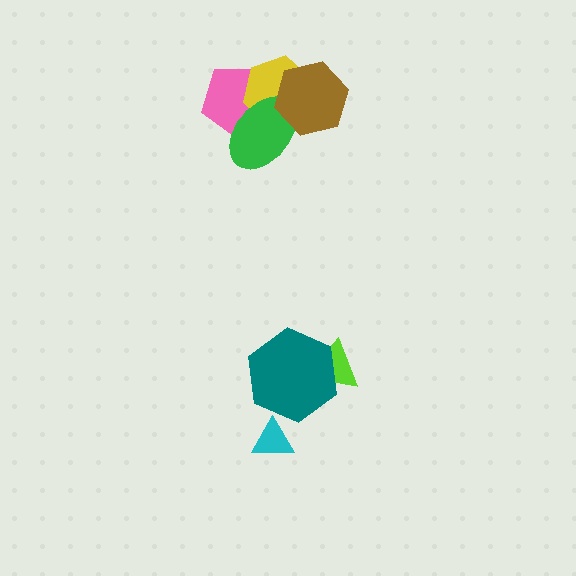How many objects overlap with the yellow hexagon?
3 objects overlap with the yellow hexagon.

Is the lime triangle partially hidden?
Yes, it is partially covered by another shape.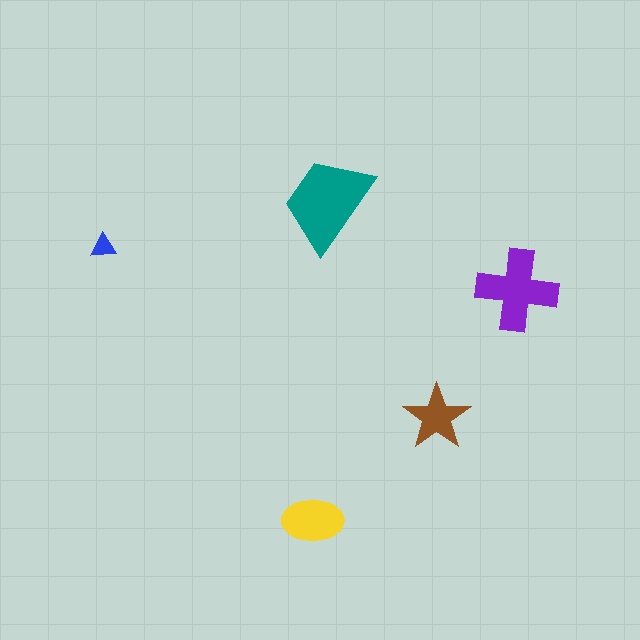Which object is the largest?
The teal trapezoid.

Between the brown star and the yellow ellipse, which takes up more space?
The yellow ellipse.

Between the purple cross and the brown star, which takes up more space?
The purple cross.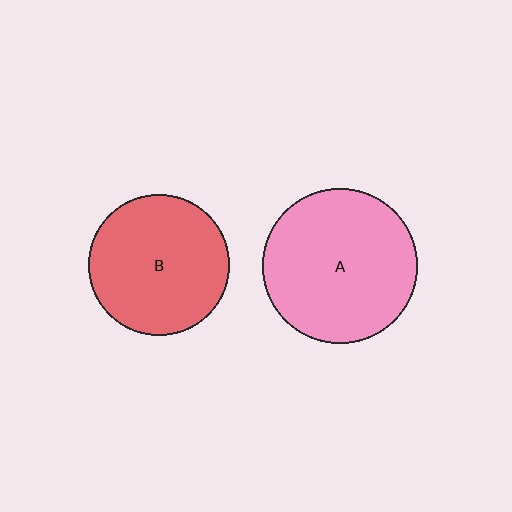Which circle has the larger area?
Circle A (pink).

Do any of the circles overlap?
No, none of the circles overlap.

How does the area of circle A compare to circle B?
Approximately 1.2 times.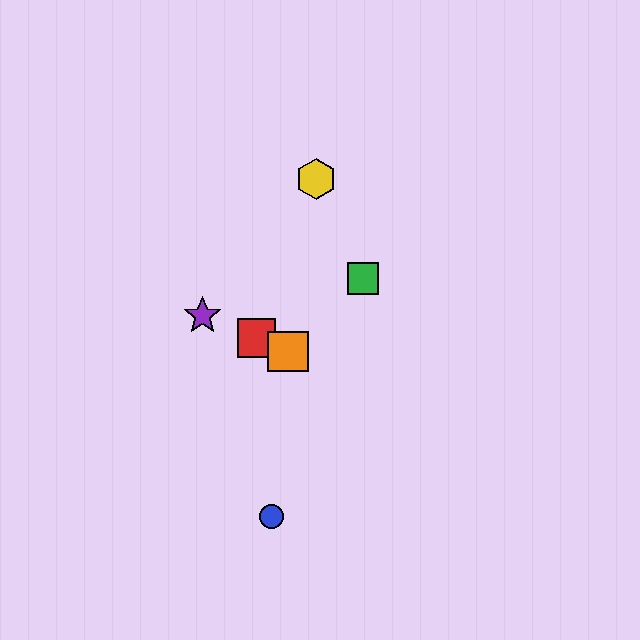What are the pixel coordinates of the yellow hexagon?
The yellow hexagon is at (316, 179).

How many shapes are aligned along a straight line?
3 shapes (the red square, the purple star, the orange square) are aligned along a straight line.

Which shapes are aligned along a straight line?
The red square, the purple star, the orange square are aligned along a straight line.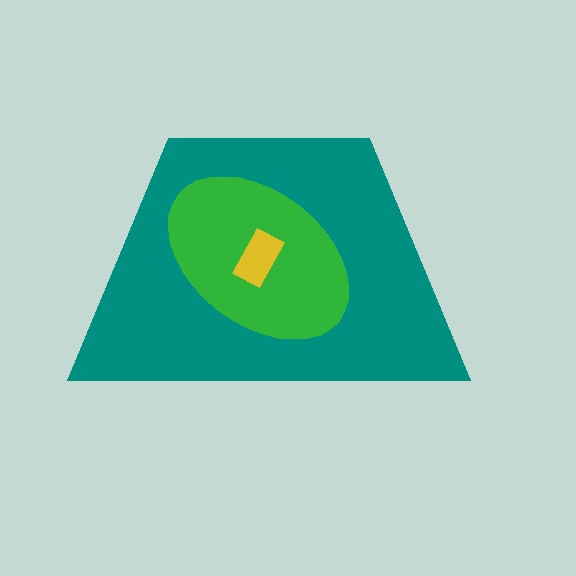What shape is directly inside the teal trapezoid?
The green ellipse.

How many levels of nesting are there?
3.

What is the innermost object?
The yellow rectangle.